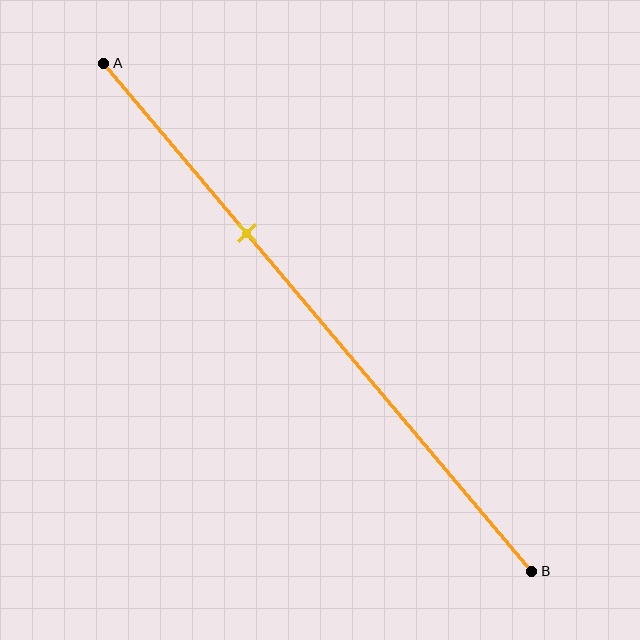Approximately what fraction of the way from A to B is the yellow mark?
The yellow mark is approximately 35% of the way from A to B.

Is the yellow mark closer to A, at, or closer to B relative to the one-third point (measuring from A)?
The yellow mark is approximately at the one-third point of segment AB.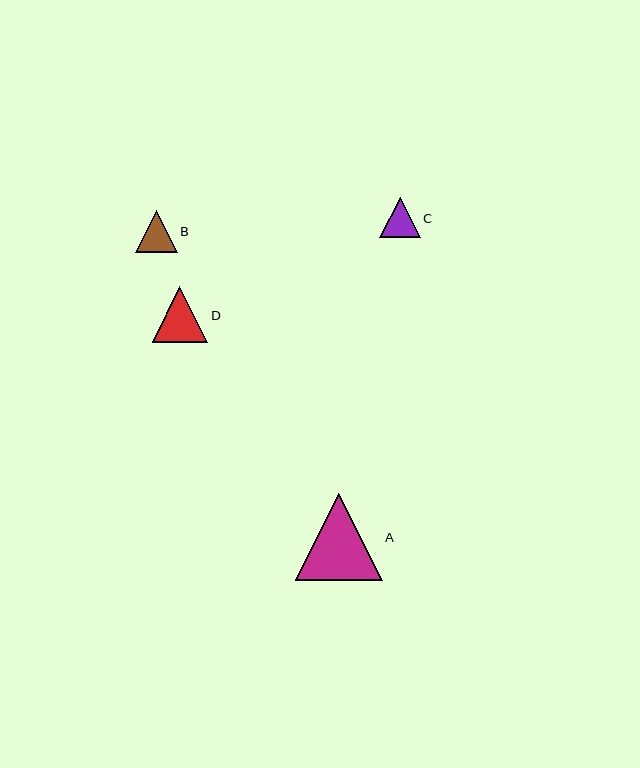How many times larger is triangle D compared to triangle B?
Triangle D is approximately 1.3 times the size of triangle B.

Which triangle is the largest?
Triangle A is the largest with a size of approximately 87 pixels.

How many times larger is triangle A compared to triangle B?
Triangle A is approximately 2.1 times the size of triangle B.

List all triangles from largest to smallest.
From largest to smallest: A, D, B, C.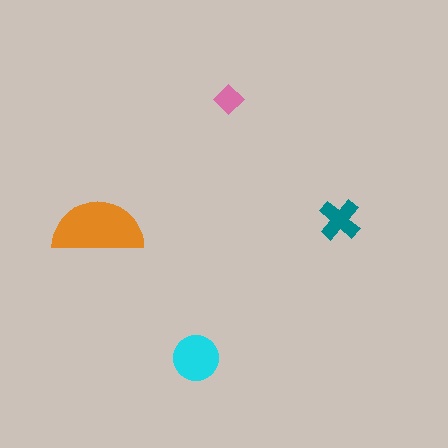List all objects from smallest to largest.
The pink diamond, the teal cross, the cyan circle, the orange semicircle.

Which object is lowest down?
The cyan circle is bottommost.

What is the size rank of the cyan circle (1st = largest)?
2nd.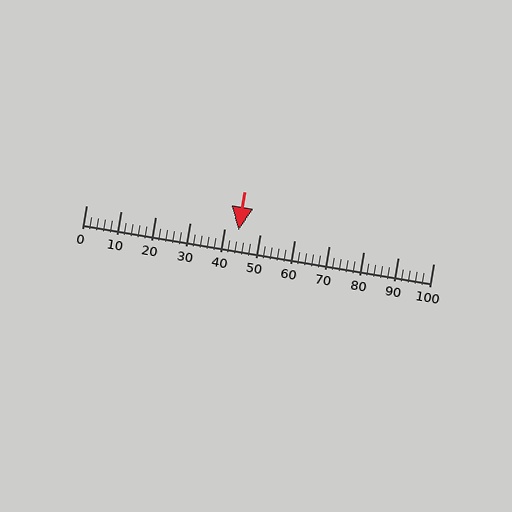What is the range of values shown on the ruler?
The ruler shows values from 0 to 100.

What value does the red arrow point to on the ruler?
The red arrow points to approximately 44.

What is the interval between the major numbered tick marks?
The major tick marks are spaced 10 units apart.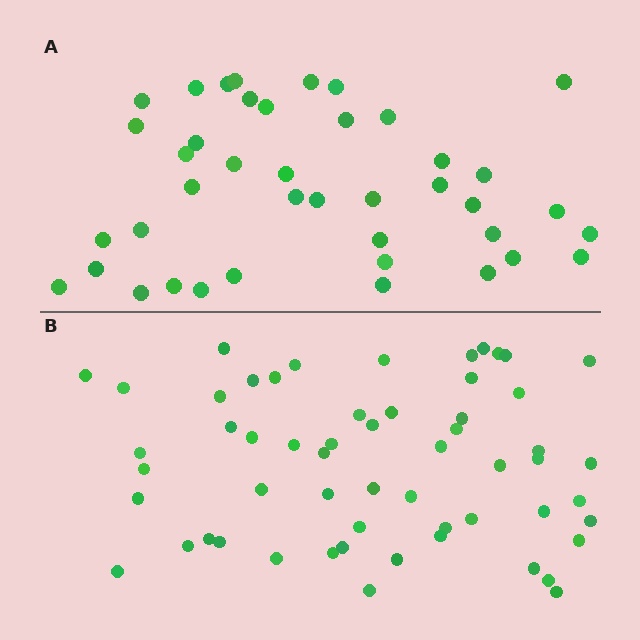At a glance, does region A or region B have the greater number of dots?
Region B (the bottom region) has more dots.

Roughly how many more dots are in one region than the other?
Region B has approximately 15 more dots than region A.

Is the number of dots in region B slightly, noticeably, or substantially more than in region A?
Region B has noticeably more, but not dramatically so. The ratio is roughly 1.4 to 1.